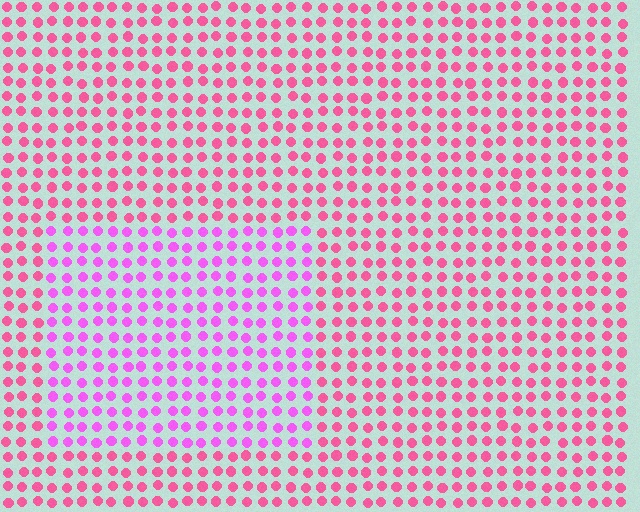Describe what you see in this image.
The image is filled with small pink elements in a uniform arrangement. A rectangle-shaped region is visible where the elements are tinted to a slightly different hue, forming a subtle color boundary.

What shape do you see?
I see a rectangle.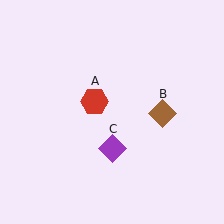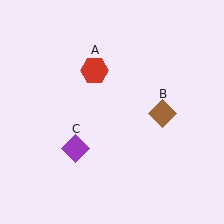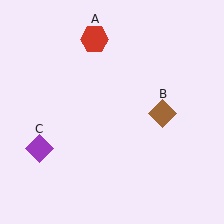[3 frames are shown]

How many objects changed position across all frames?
2 objects changed position: red hexagon (object A), purple diamond (object C).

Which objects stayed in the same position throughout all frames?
Brown diamond (object B) remained stationary.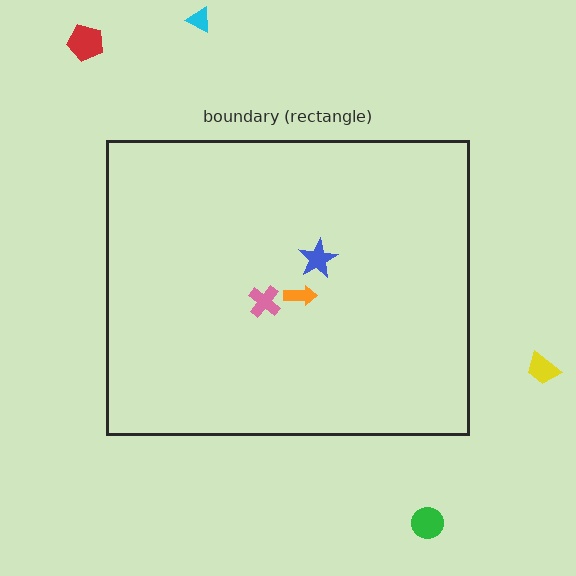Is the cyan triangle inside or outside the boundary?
Outside.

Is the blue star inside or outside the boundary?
Inside.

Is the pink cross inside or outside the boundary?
Inside.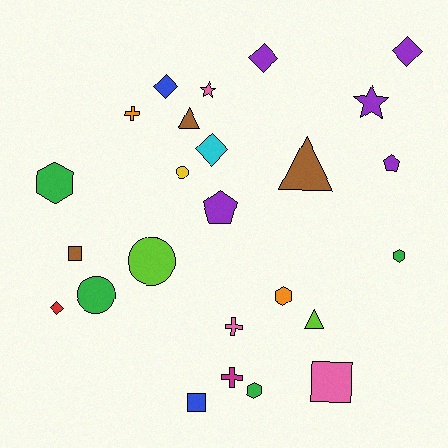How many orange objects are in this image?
There are 2 orange objects.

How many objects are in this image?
There are 25 objects.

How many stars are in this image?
There are 2 stars.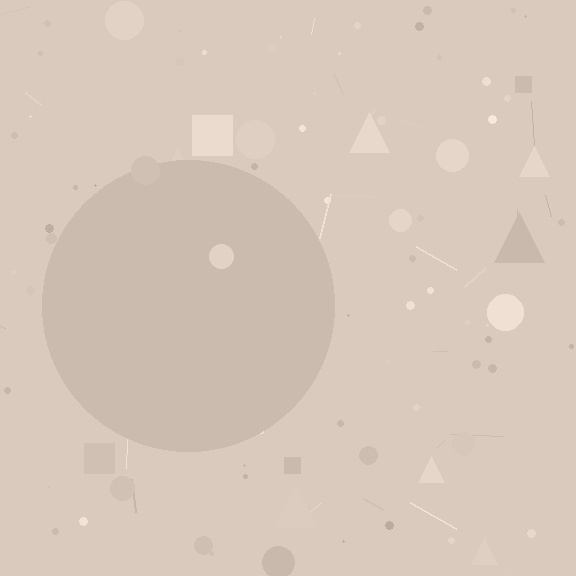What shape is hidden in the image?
A circle is hidden in the image.